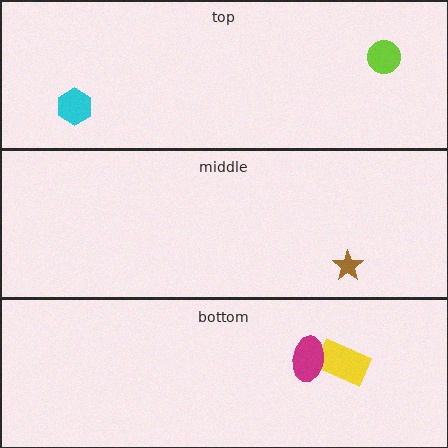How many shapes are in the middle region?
1.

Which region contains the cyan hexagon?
The top region.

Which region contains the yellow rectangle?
The bottom region.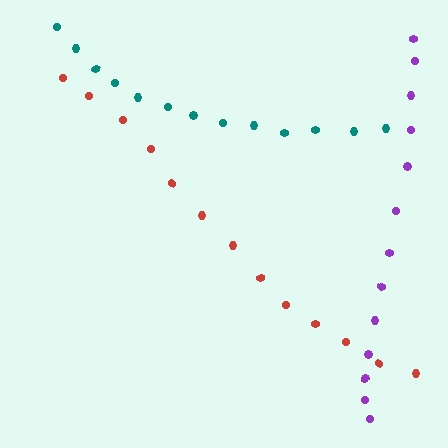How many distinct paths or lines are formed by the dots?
There are 3 distinct paths.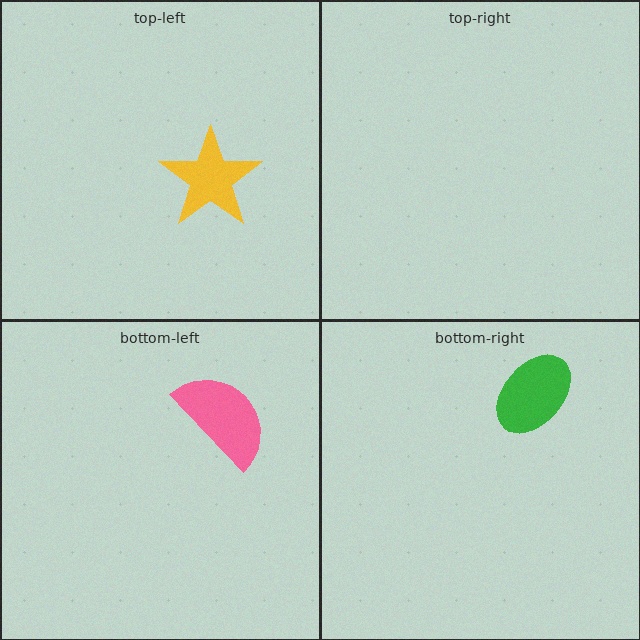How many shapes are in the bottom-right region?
1.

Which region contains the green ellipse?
The bottom-right region.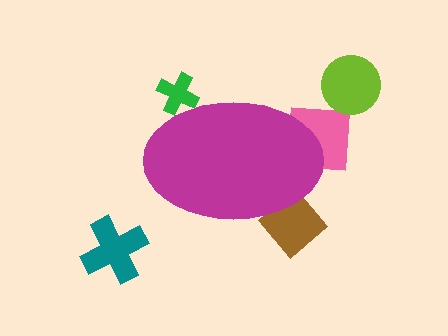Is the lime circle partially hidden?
No, the lime circle is fully visible.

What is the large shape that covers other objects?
A magenta ellipse.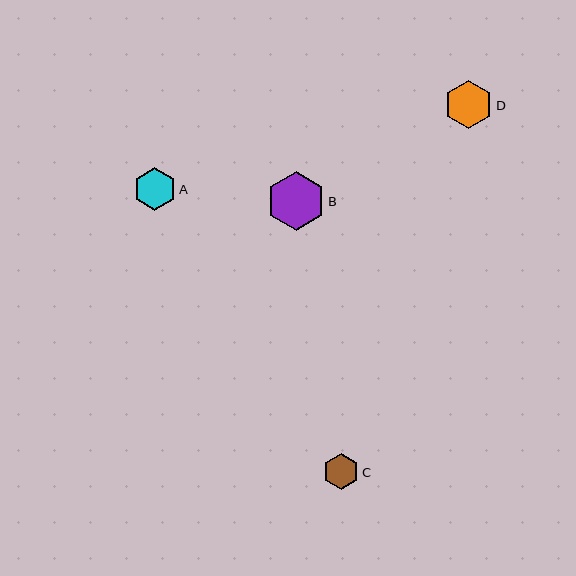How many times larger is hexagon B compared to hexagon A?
Hexagon B is approximately 1.4 times the size of hexagon A.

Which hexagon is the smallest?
Hexagon C is the smallest with a size of approximately 36 pixels.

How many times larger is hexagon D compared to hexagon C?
Hexagon D is approximately 1.4 times the size of hexagon C.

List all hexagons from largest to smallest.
From largest to smallest: B, D, A, C.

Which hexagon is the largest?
Hexagon B is the largest with a size of approximately 59 pixels.